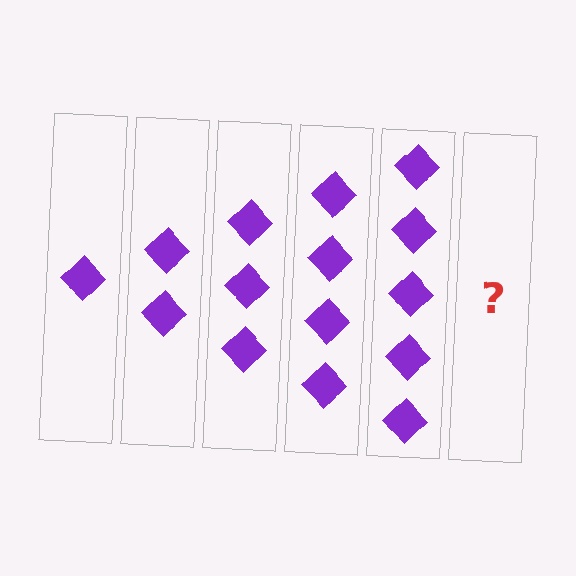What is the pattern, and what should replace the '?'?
The pattern is that each step adds one more diamond. The '?' should be 6 diamonds.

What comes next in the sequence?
The next element should be 6 diamonds.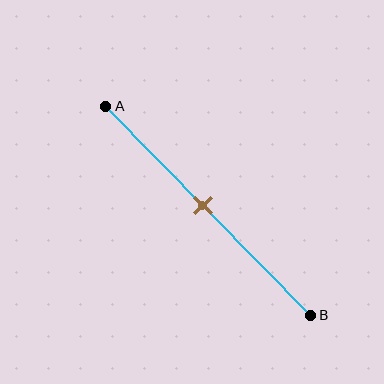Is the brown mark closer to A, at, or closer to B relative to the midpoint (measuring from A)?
The brown mark is approximately at the midpoint of segment AB.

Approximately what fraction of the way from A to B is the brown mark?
The brown mark is approximately 45% of the way from A to B.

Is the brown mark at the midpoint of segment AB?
Yes, the mark is approximately at the midpoint.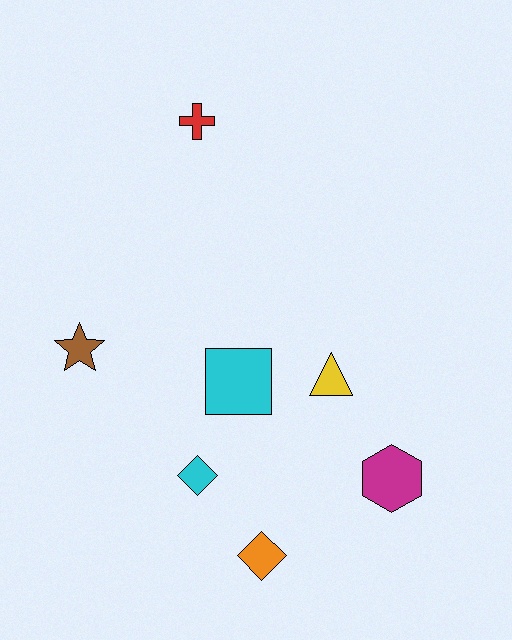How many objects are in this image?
There are 7 objects.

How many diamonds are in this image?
There are 2 diamonds.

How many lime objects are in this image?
There are no lime objects.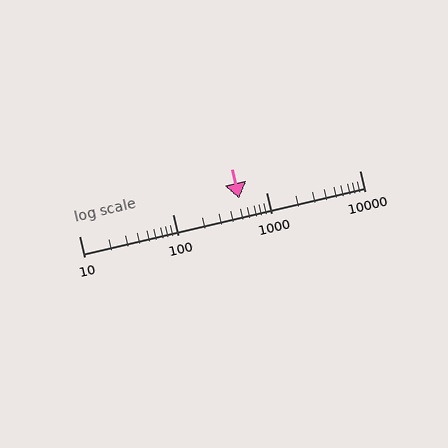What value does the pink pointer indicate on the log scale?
The pointer indicates approximately 520.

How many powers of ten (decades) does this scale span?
The scale spans 3 decades, from 10 to 10000.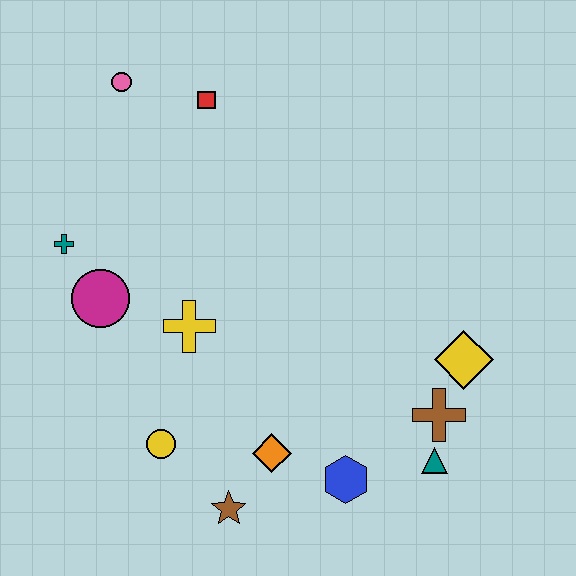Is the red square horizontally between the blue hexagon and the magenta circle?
Yes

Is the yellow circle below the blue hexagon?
No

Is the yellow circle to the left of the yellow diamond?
Yes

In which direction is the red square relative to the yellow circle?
The red square is above the yellow circle.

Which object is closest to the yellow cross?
The magenta circle is closest to the yellow cross.